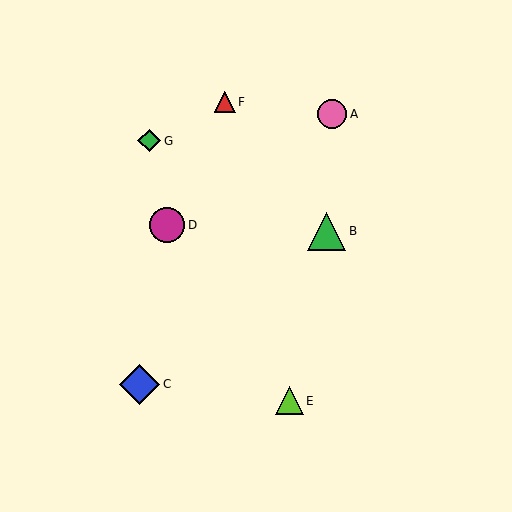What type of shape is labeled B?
Shape B is a green triangle.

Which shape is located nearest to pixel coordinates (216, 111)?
The red triangle (labeled F) at (225, 102) is nearest to that location.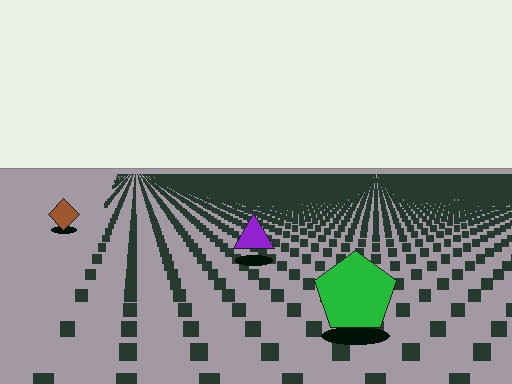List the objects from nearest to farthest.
From nearest to farthest: the green pentagon, the purple triangle, the brown diamond.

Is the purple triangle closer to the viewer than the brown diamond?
Yes. The purple triangle is closer — you can tell from the texture gradient: the ground texture is coarser near it.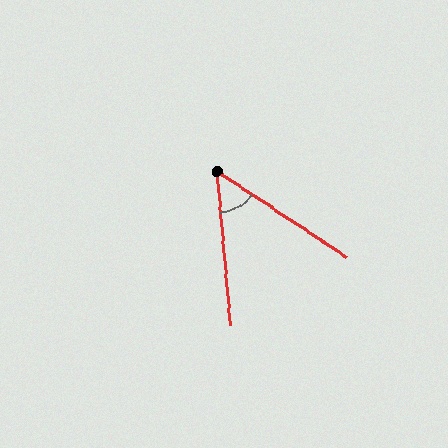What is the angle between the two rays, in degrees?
Approximately 51 degrees.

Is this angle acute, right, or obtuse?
It is acute.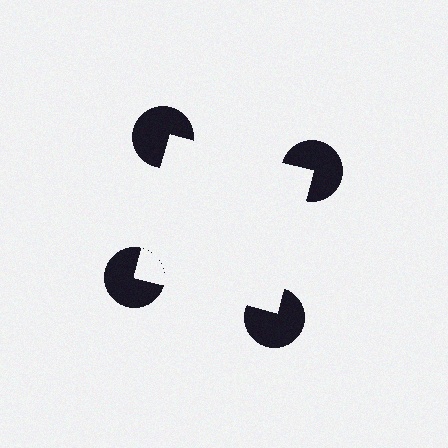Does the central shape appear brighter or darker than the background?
It typically appears slightly brighter than the background, even though no actual brightness change is drawn.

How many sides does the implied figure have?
4 sides.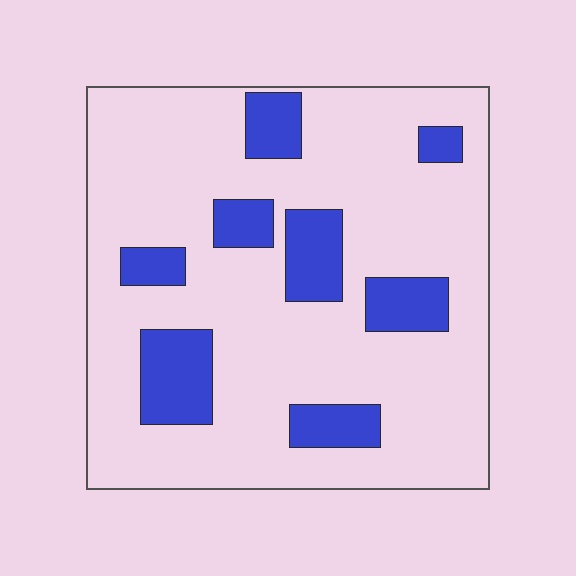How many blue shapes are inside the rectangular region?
8.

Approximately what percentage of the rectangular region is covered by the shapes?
Approximately 20%.